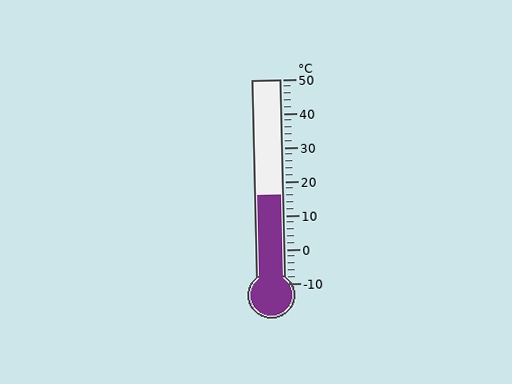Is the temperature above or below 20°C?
The temperature is below 20°C.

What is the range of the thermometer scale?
The thermometer scale ranges from -10°C to 50°C.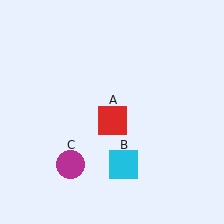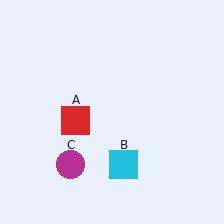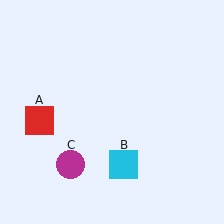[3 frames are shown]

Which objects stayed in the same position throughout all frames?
Cyan square (object B) and magenta circle (object C) remained stationary.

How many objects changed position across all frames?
1 object changed position: red square (object A).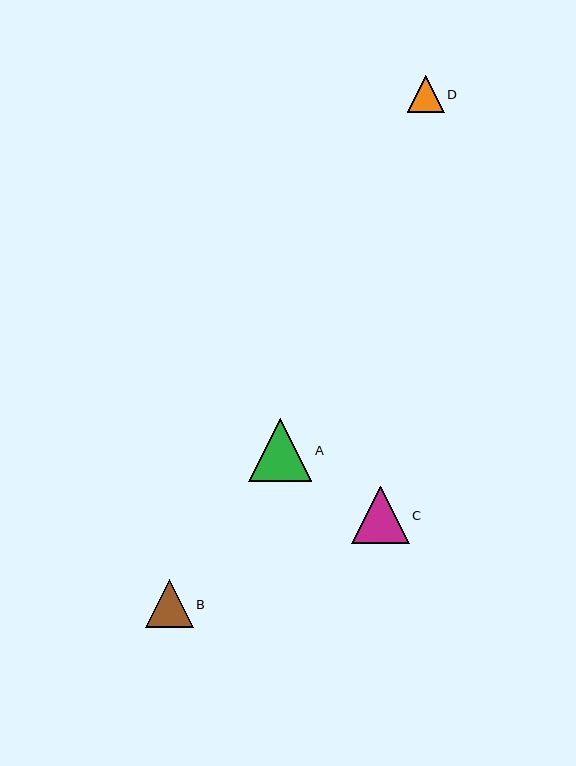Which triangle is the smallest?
Triangle D is the smallest with a size of approximately 37 pixels.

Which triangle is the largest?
Triangle A is the largest with a size of approximately 63 pixels.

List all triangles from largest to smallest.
From largest to smallest: A, C, B, D.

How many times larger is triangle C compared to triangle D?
Triangle C is approximately 1.6 times the size of triangle D.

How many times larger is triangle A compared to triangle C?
Triangle A is approximately 1.1 times the size of triangle C.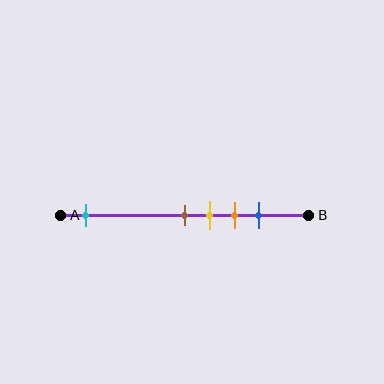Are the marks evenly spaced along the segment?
No, the marks are not evenly spaced.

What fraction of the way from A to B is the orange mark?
The orange mark is approximately 70% (0.7) of the way from A to B.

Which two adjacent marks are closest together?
The brown and yellow marks are the closest adjacent pair.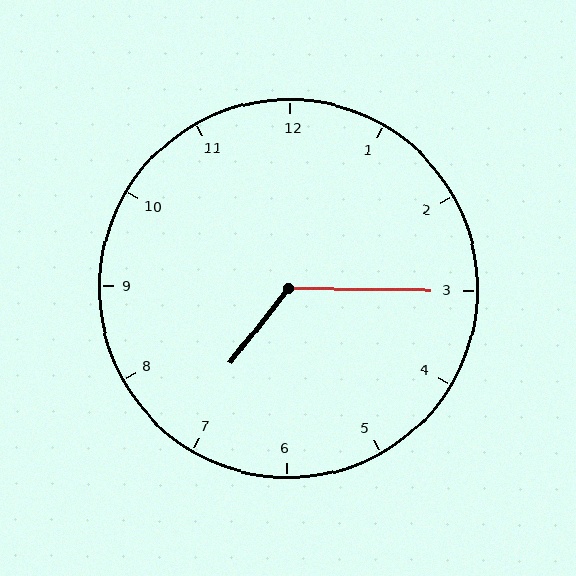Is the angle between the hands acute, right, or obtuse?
It is obtuse.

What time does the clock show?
7:15.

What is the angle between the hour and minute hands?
Approximately 128 degrees.